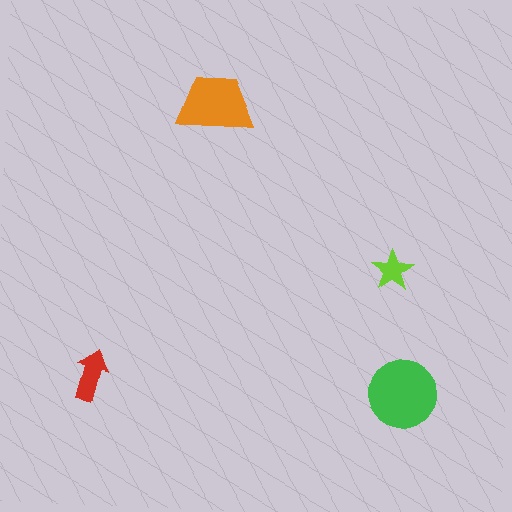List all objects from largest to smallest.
The green circle, the orange trapezoid, the red arrow, the lime star.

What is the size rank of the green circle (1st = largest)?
1st.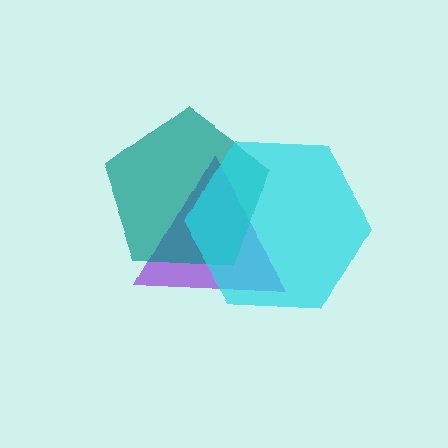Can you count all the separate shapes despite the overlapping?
Yes, there are 3 separate shapes.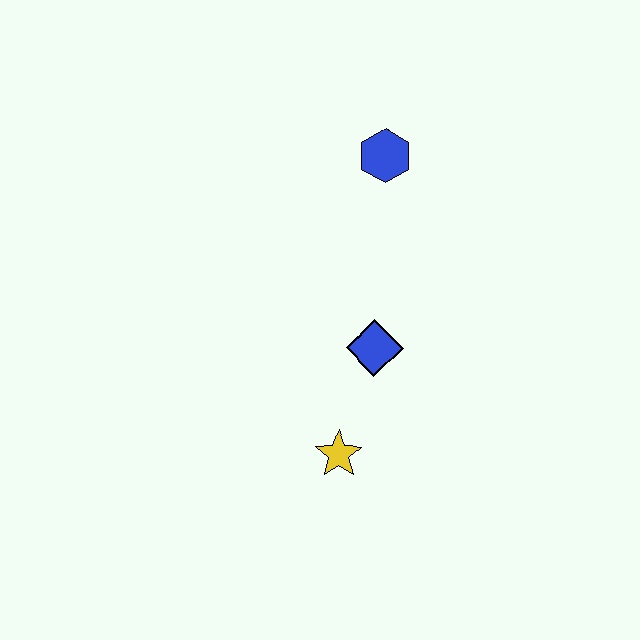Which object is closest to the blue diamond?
The yellow star is closest to the blue diamond.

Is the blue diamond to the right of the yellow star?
Yes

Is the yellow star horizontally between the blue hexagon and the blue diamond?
No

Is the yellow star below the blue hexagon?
Yes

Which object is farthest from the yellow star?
The blue hexagon is farthest from the yellow star.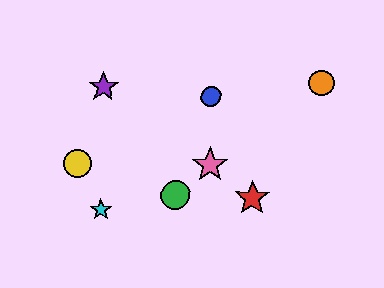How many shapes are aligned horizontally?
2 shapes (the yellow circle, the pink star) are aligned horizontally.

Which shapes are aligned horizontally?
The yellow circle, the pink star are aligned horizontally.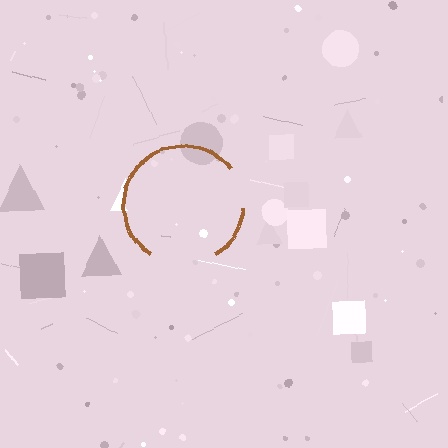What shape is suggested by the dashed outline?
The dashed outline suggests a circle.